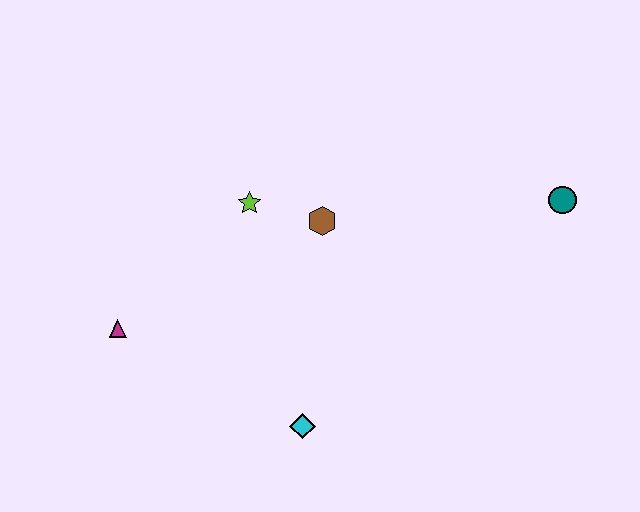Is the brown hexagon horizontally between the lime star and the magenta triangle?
No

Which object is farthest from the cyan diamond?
The teal circle is farthest from the cyan diamond.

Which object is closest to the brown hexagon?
The lime star is closest to the brown hexagon.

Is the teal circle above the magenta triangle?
Yes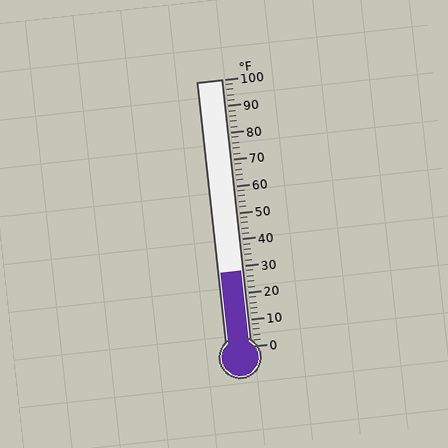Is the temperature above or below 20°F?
The temperature is above 20°F.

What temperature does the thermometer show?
The thermometer shows approximately 28°F.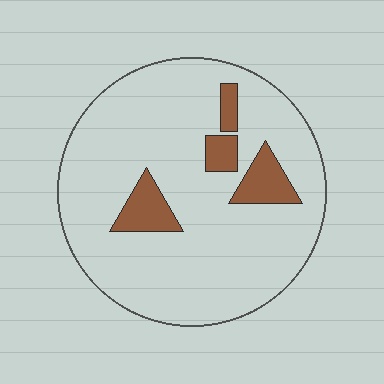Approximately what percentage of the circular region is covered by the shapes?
Approximately 10%.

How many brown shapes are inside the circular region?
4.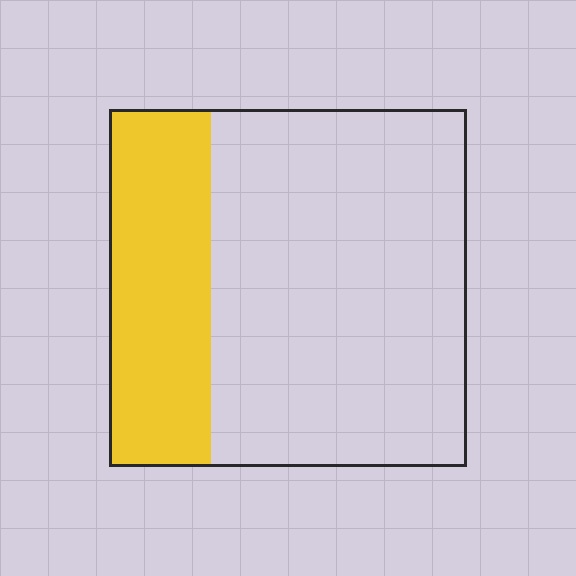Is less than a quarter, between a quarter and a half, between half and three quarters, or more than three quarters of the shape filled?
Between a quarter and a half.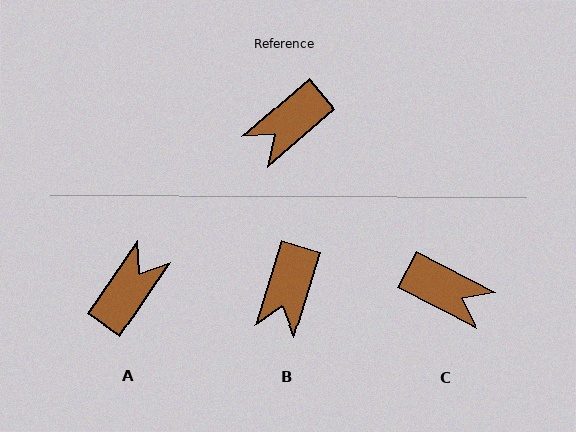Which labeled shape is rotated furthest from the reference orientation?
A, about 165 degrees away.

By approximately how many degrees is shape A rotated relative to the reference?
Approximately 165 degrees clockwise.